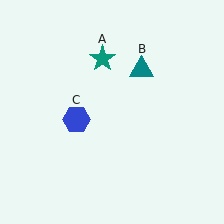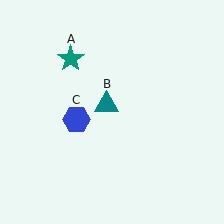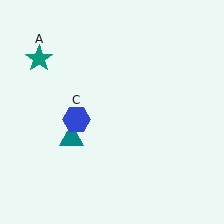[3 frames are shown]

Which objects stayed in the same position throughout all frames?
Blue hexagon (object C) remained stationary.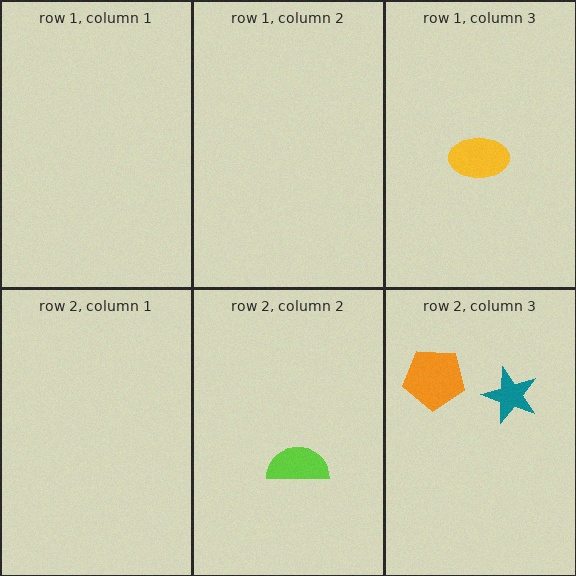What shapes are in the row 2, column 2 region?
The lime semicircle.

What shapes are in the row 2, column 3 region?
The orange pentagon, the teal star.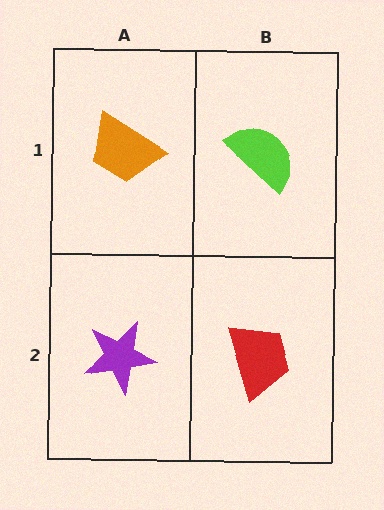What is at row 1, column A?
An orange trapezoid.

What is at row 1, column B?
A lime semicircle.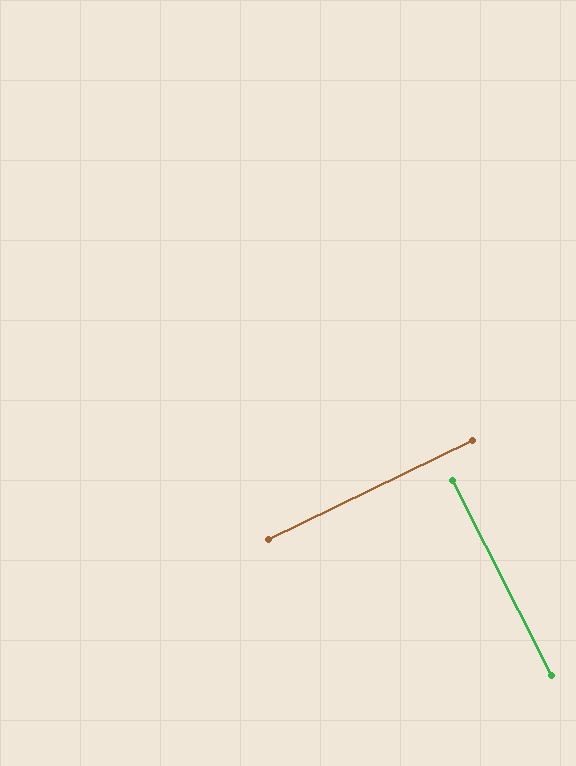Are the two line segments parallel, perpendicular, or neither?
Perpendicular — they meet at approximately 89°.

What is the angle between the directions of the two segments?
Approximately 89 degrees.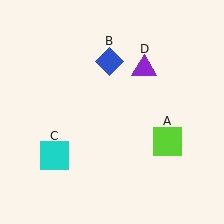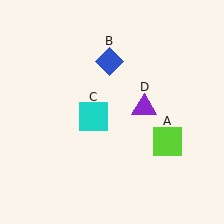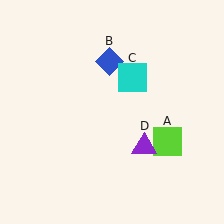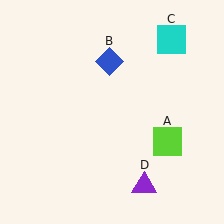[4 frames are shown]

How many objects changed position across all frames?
2 objects changed position: cyan square (object C), purple triangle (object D).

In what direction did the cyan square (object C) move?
The cyan square (object C) moved up and to the right.